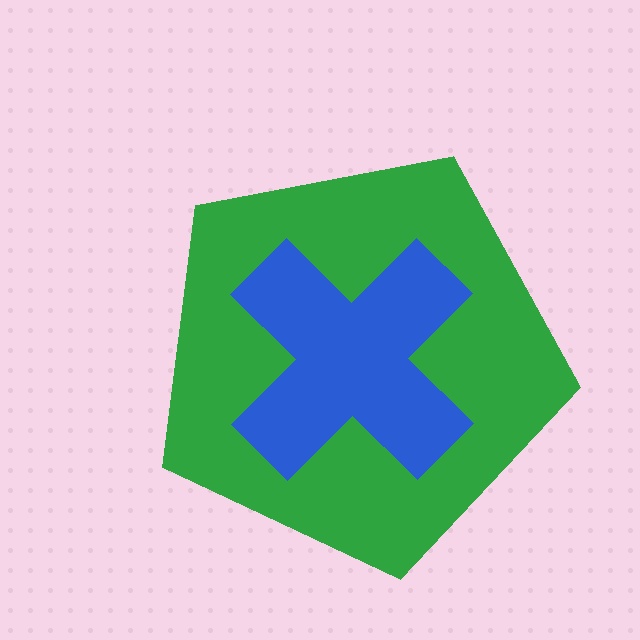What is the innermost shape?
The blue cross.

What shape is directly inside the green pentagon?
The blue cross.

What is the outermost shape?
The green pentagon.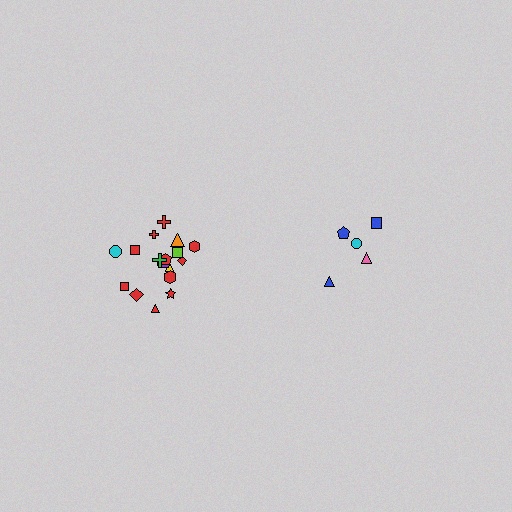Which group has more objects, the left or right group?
The left group.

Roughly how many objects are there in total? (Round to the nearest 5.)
Roughly 25 objects in total.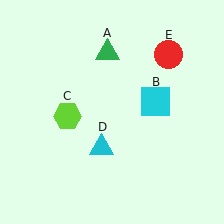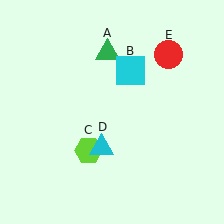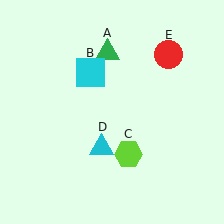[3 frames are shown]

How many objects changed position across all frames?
2 objects changed position: cyan square (object B), lime hexagon (object C).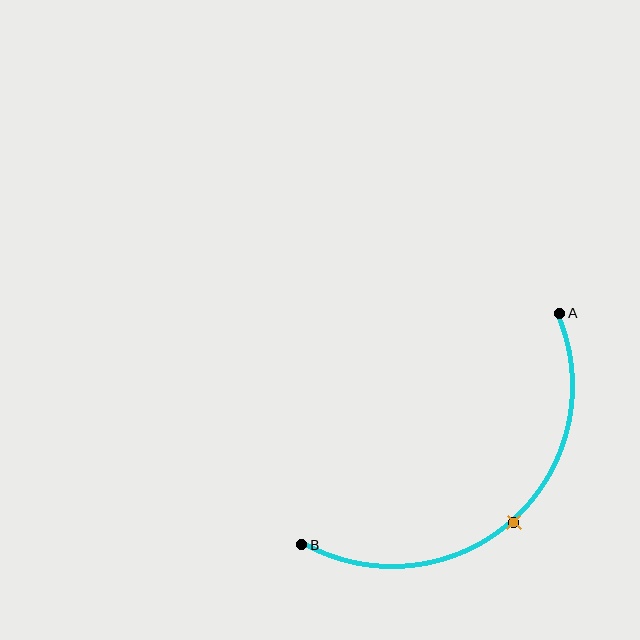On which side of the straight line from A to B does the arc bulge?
The arc bulges below and to the right of the straight line connecting A and B.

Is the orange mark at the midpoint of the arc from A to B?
Yes. The orange mark lies on the arc at equal arc-length from both A and B — it is the arc midpoint.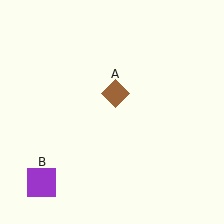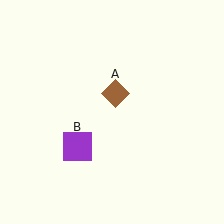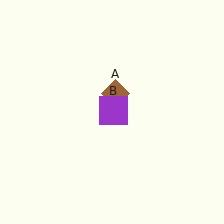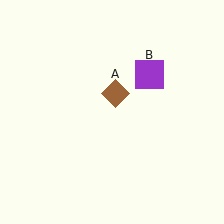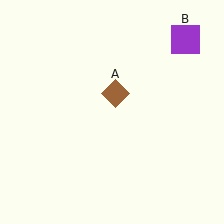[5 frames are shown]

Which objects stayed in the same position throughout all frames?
Brown diamond (object A) remained stationary.